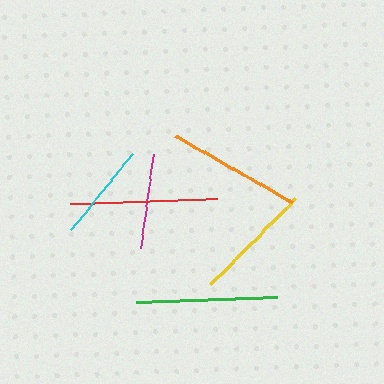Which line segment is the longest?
The red line is the longest at approximately 147 pixels.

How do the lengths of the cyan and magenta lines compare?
The cyan and magenta lines are approximately the same length.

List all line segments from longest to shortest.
From longest to shortest: red, green, orange, yellow, cyan, magenta.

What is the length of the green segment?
The green segment is approximately 142 pixels long.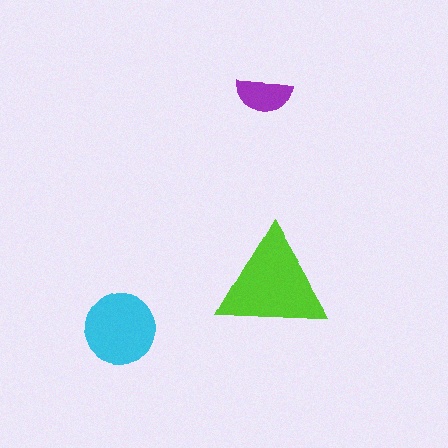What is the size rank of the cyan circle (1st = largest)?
2nd.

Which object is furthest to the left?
The cyan circle is leftmost.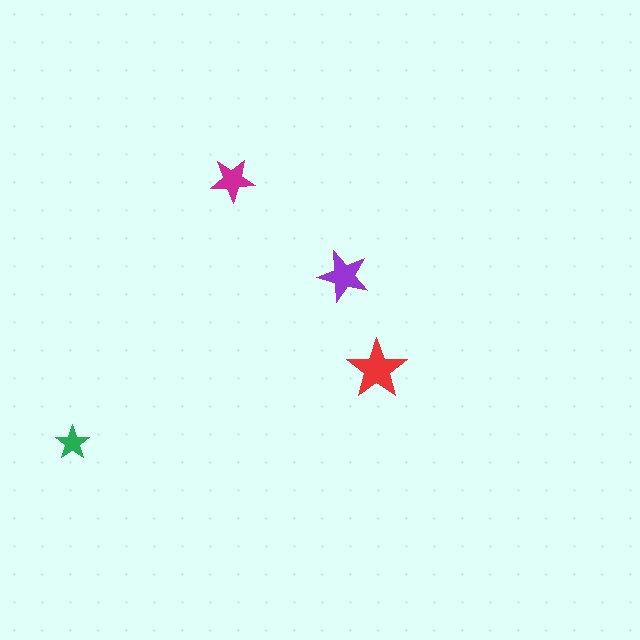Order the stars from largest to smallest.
the red one, the purple one, the magenta one, the green one.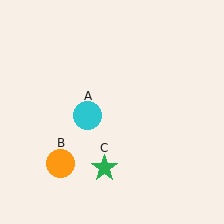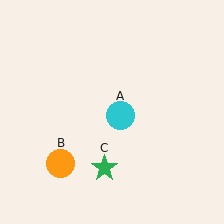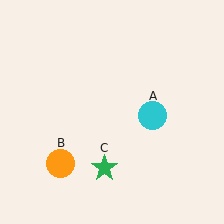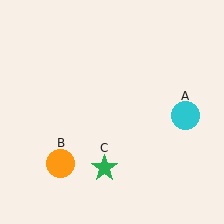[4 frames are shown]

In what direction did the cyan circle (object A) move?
The cyan circle (object A) moved right.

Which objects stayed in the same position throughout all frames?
Orange circle (object B) and green star (object C) remained stationary.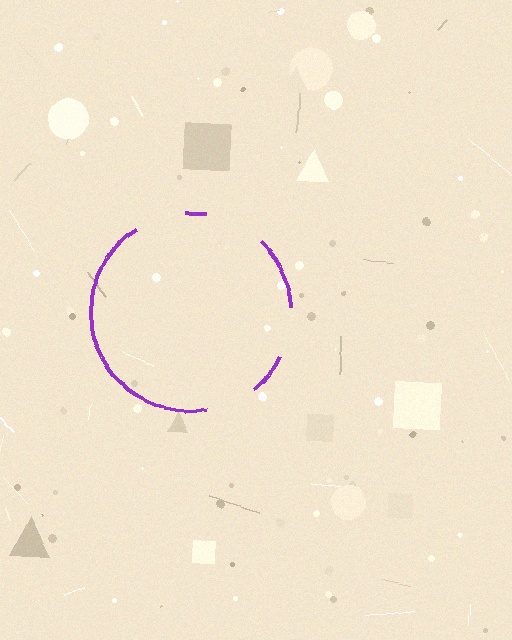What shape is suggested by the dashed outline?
The dashed outline suggests a circle.